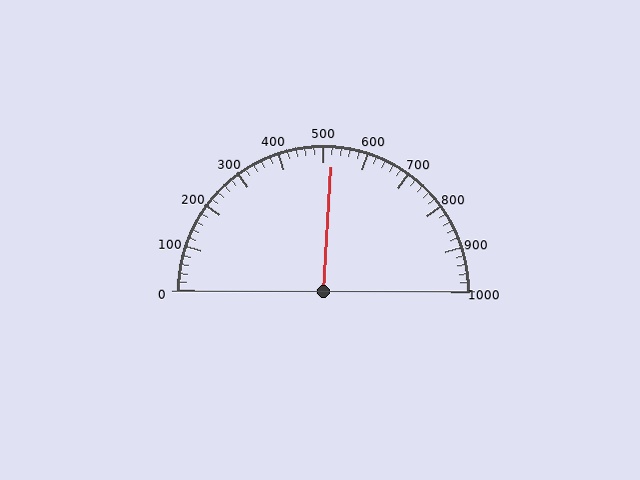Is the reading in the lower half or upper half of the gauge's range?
The reading is in the upper half of the range (0 to 1000).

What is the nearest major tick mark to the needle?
The nearest major tick mark is 500.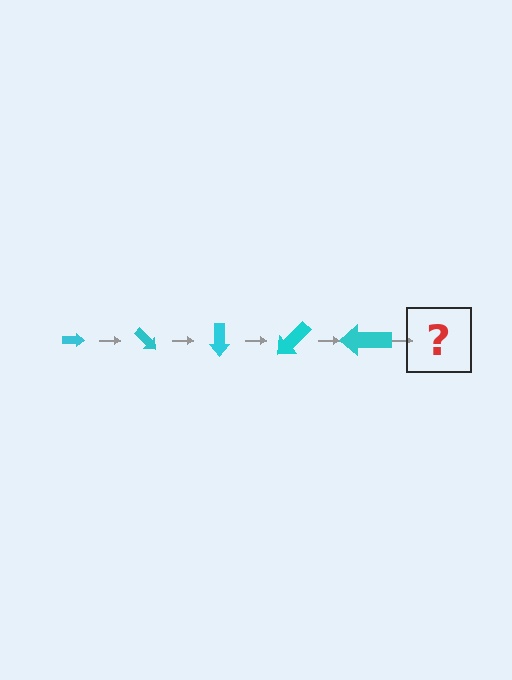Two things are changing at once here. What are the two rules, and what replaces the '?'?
The two rules are that the arrow grows larger each step and it rotates 45 degrees each step. The '?' should be an arrow, larger than the previous one and rotated 225 degrees from the start.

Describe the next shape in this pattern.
It should be an arrow, larger than the previous one and rotated 225 degrees from the start.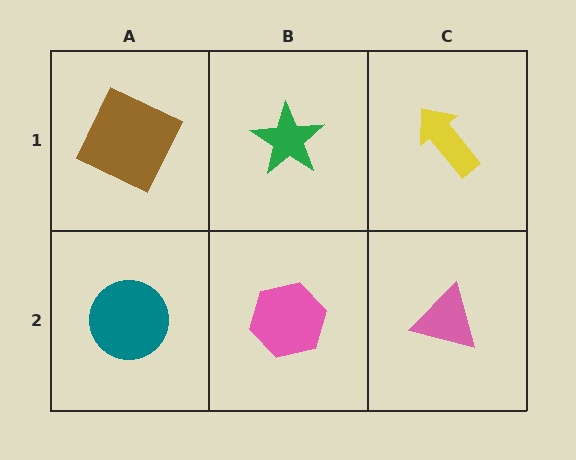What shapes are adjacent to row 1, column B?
A pink hexagon (row 2, column B), a brown square (row 1, column A), a yellow arrow (row 1, column C).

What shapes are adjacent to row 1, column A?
A teal circle (row 2, column A), a green star (row 1, column B).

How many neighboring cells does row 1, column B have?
3.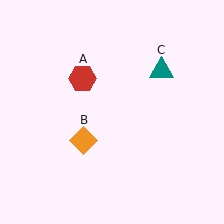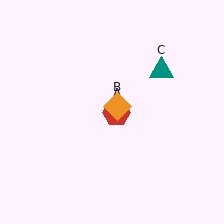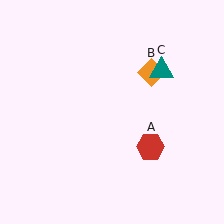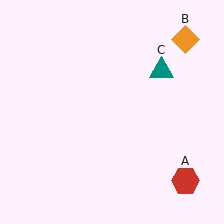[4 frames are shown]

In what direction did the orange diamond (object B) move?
The orange diamond (object B) moved up and to the right.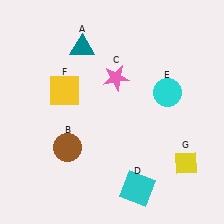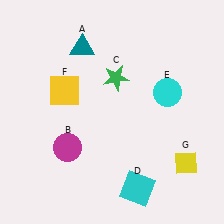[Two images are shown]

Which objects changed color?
B changed from brown to magenta. C changed from pink to green.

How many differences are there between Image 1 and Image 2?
There are 2 differences between the two images.